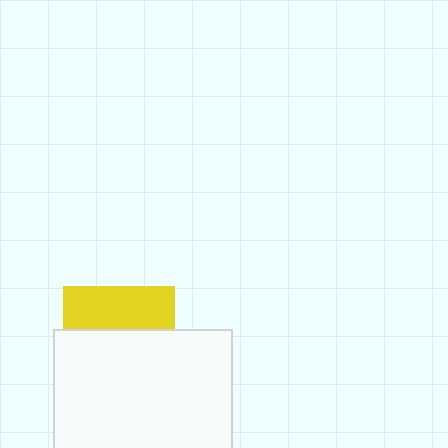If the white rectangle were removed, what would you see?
You would see the complete yellow square.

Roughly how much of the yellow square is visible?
A small part of it is visible (roughly 39%).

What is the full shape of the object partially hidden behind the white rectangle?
The partially hidden object is a yellow square.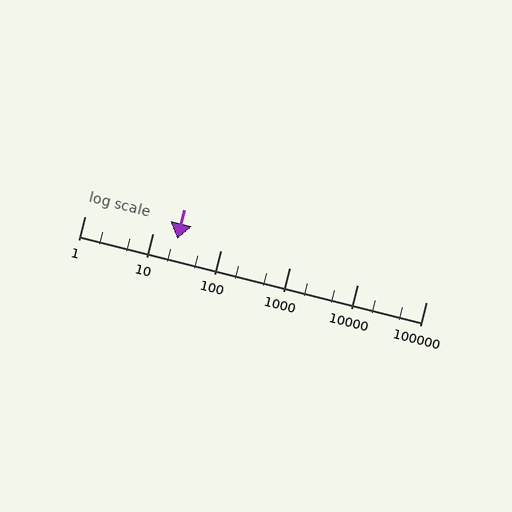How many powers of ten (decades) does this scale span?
The scale spans 5 decades, from 1 to 100000.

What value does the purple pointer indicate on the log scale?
The pointer indicates approximately 23.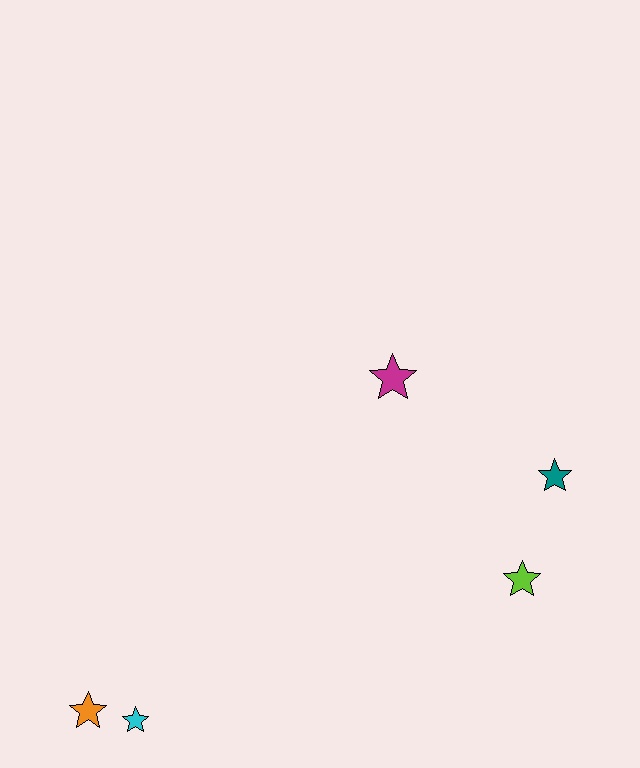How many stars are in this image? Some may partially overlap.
There are 5 stars.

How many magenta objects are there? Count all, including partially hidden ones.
There is 1 magenta object.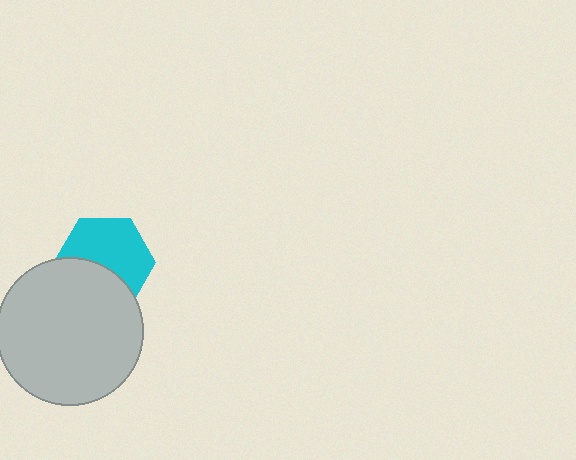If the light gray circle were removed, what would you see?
You would see the complete cyan hexagon.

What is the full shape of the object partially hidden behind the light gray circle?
The partially hidden object is a cyan hexagon.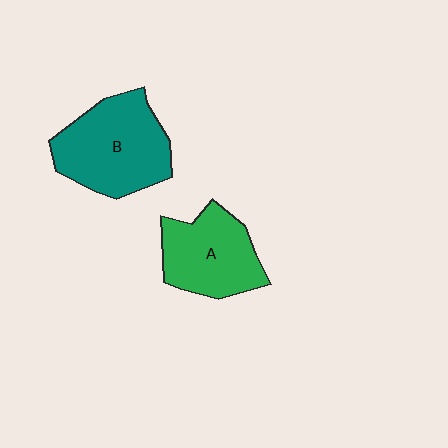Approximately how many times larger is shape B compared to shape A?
Approximately 1.3 times.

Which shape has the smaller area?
Shape A (green).